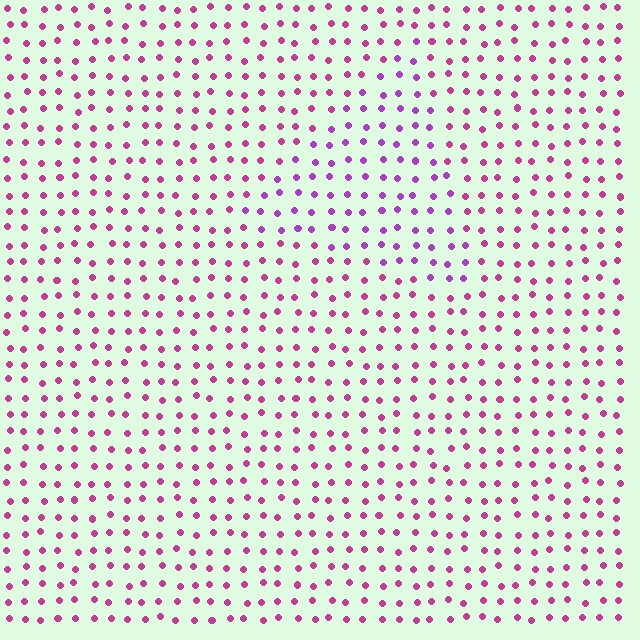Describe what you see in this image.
The image is filled with small magenta elements in a uniform arrangement. A triangle-shaped region is visible where the elements are tinted to a slightly different hue, forming a subtle color boundary.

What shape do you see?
I see a triangle.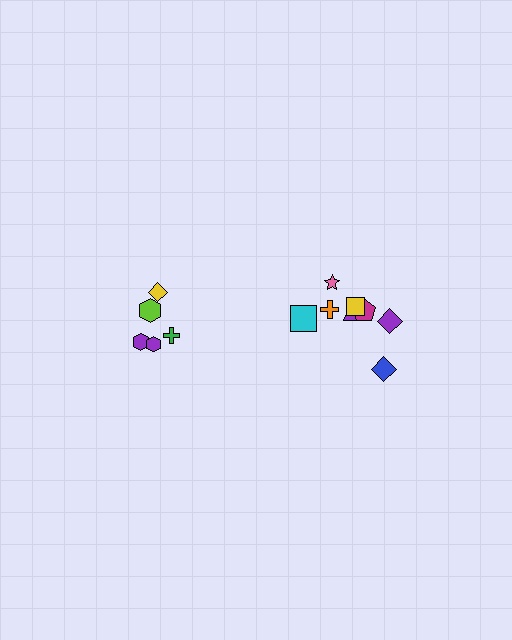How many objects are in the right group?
There are 8 objects.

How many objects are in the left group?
There are 5 objects.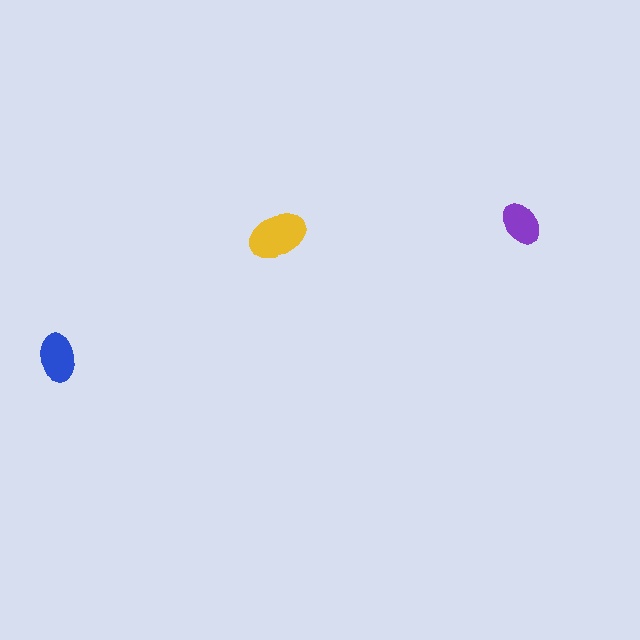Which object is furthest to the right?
The purple ellipse is rightmost.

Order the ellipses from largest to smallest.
the yellow one, the blue one, the purple one.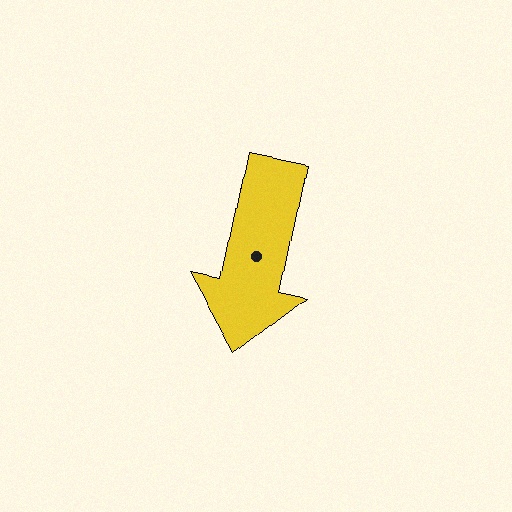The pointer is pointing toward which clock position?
Roughly 6 o'clock.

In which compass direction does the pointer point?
South.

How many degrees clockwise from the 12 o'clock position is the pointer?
Approximately 192 degrees.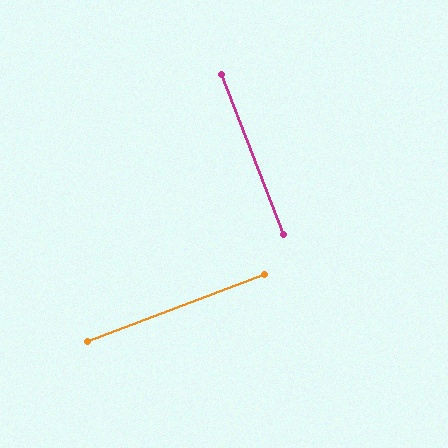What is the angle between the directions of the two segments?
Approximately 90 degrees.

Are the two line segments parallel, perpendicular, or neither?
Perpendicular — they meet at approximately 90°.